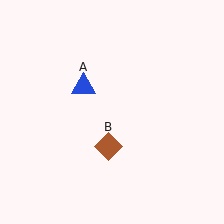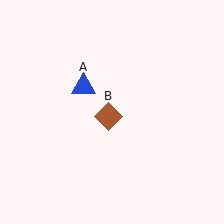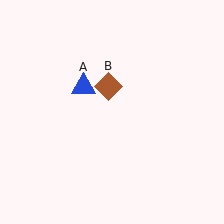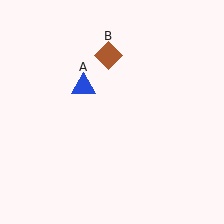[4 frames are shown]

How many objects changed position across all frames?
1 object changed position: brown diamond (object B).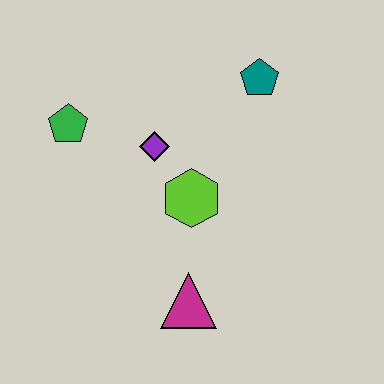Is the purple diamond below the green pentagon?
Yes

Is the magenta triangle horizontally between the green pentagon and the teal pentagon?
Yes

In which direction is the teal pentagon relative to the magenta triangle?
The teal pentagon is above the magenta triangle.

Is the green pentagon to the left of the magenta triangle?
Yes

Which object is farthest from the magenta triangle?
The teal pentagon is farthest from the magenta triangle.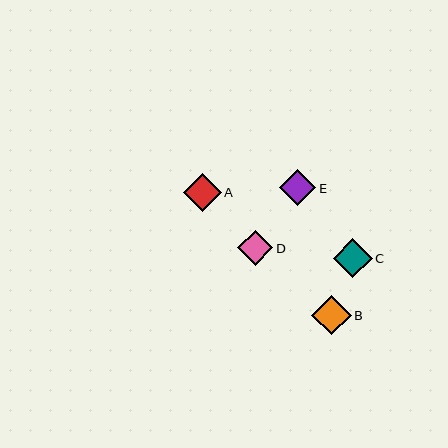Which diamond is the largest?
Diamond B is the largest with a size of approximately 39 pixels.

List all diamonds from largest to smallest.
From largest to smallest: B, C, A, E, D.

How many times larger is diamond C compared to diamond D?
Diamond C is approximately 1.1 times the size of diamond D.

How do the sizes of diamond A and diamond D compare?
Diamond A and diamond D are approximately the same size.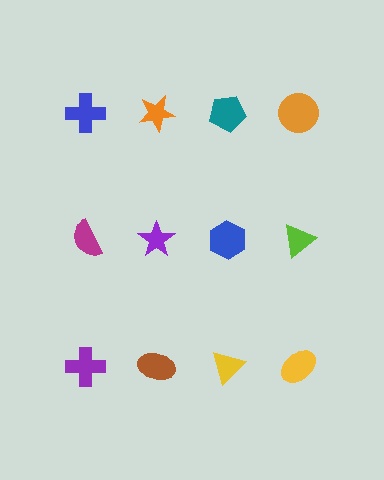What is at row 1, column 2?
An orange star.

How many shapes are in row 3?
4 shapes.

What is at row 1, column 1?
A blue cross.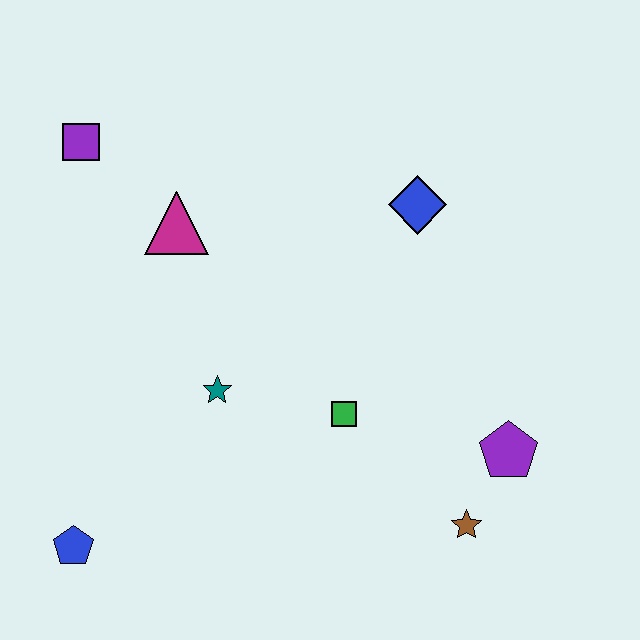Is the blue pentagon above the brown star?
No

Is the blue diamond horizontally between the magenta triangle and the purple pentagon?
Yes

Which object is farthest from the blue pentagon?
The blue diamond is farthest from the blue pentagon.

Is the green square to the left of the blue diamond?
Yes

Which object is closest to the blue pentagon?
The teal star is closest to the blue pentagon.